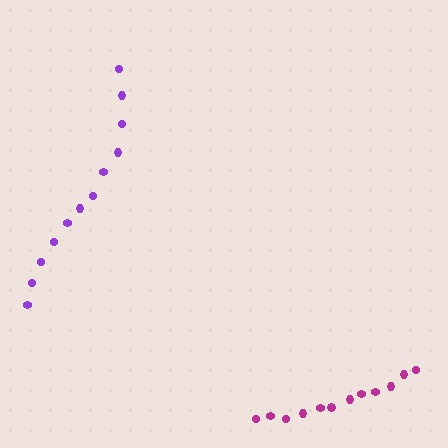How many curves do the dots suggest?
There are 2 distinct paths.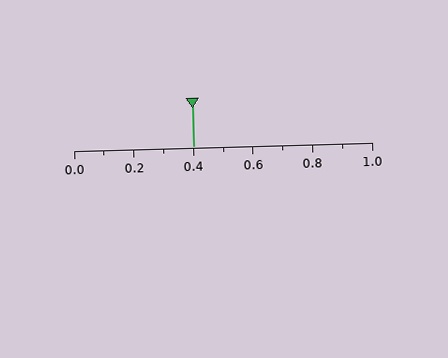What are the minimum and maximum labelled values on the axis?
The axis runs from 0.0 to 1.0.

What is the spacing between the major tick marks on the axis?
The major ticks are spaced 0.2 apart.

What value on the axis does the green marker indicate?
The marker indicates approximately 0.4.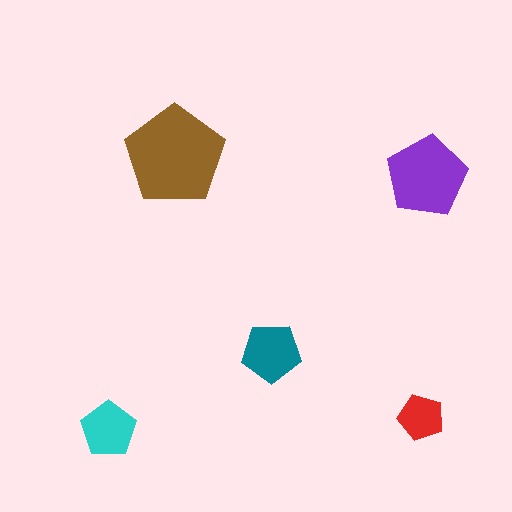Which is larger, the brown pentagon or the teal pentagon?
The brown one.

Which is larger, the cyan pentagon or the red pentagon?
The cyan one.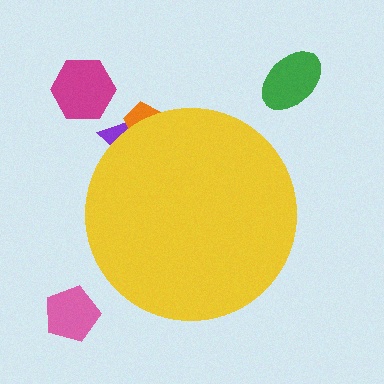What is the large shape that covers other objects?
A yellow circle.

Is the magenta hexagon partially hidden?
No, the magenta hexagon is fully visible.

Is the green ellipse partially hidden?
No, the green ellipse is fully visible.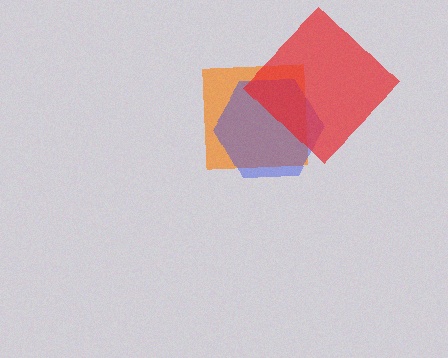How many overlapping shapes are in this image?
There are 3 overlapping shapes in the image.